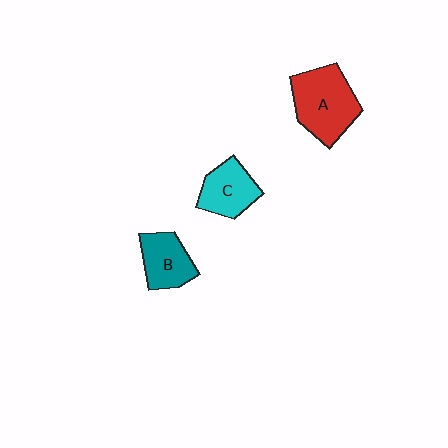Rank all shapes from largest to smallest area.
From largest to smallest: A (red), C (cyan), B (teal).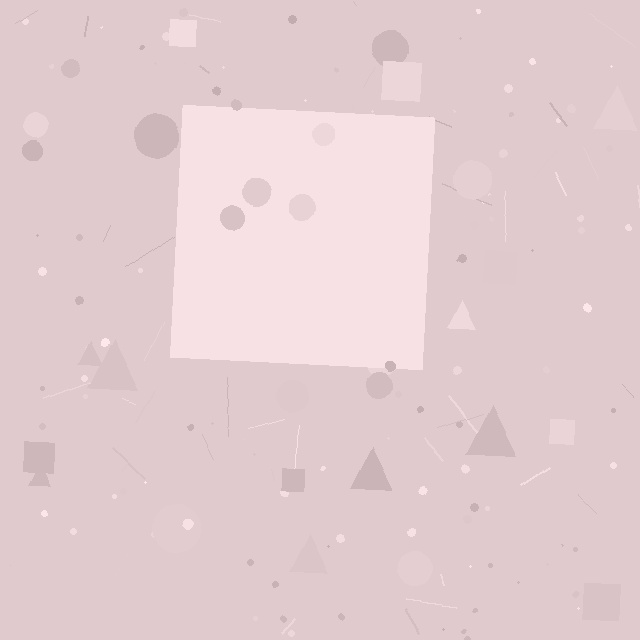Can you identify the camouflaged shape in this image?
The camouflaged shape is a square.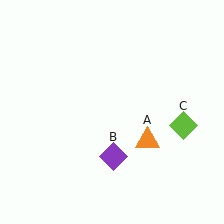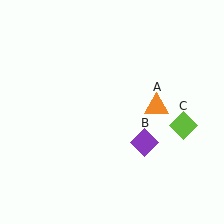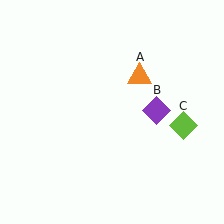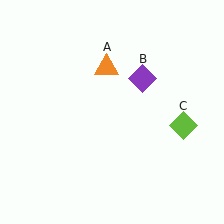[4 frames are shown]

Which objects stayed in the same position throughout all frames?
Lime diamond (object C) remained stationary.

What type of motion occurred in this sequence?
The orange triangle (object A), purple diamond (object B) rotated counterclockwise around the center of the scene.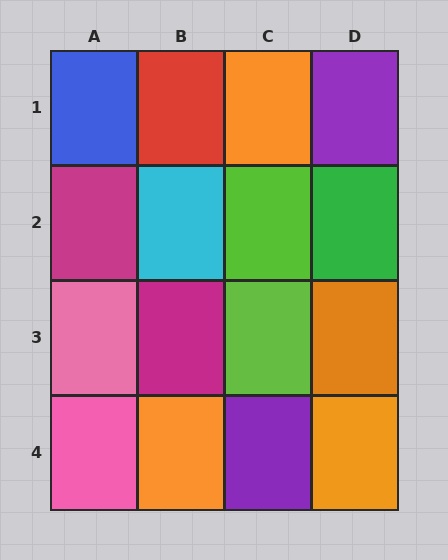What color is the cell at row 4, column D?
Orange.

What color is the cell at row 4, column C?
Purple.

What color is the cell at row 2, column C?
Lime.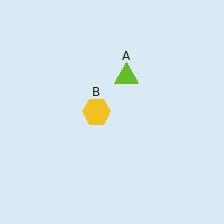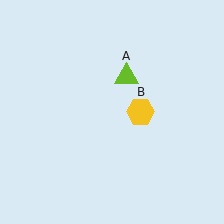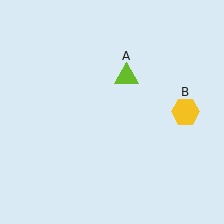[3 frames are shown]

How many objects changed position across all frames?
1 object changed position: yellow hexagon (object B).